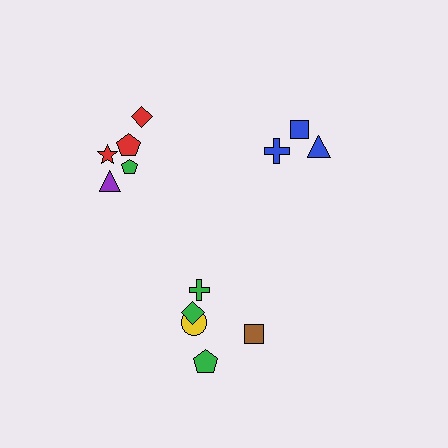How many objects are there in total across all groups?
There are 13 objects.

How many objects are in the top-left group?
There are 5 objects.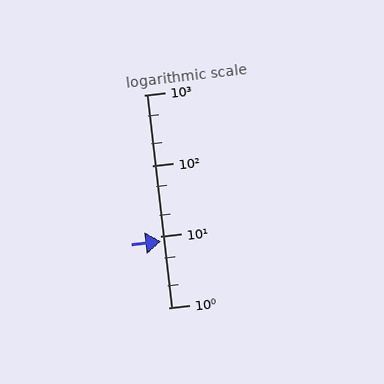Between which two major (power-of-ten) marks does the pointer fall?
The pointer is between 1 and 10.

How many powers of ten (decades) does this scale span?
The scale spans 3 decades, from 1 to 1000.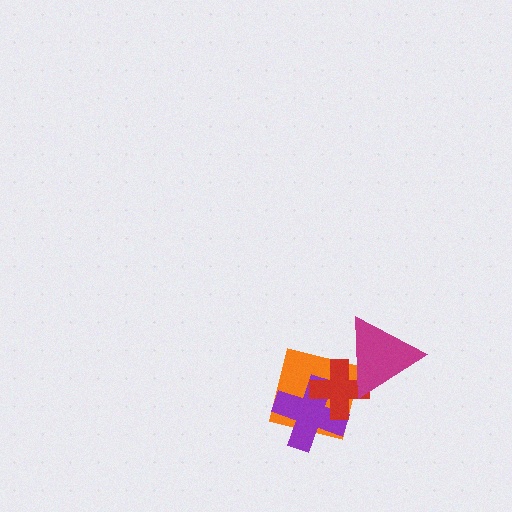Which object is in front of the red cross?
The magenta triangle is in front of the red cross.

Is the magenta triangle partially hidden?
No, no other shape covers it.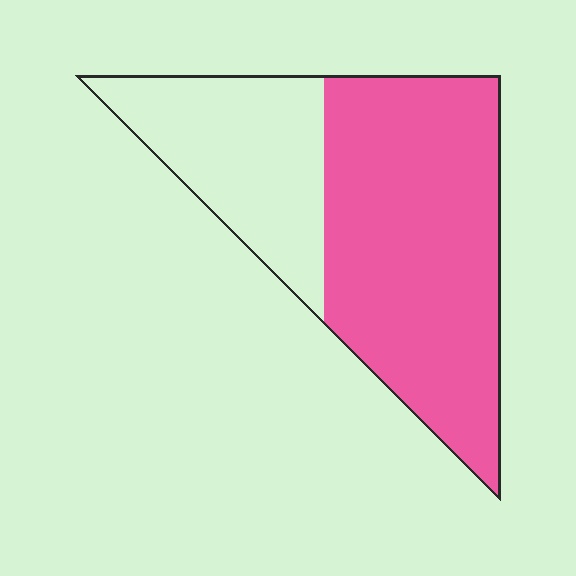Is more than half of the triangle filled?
Yes.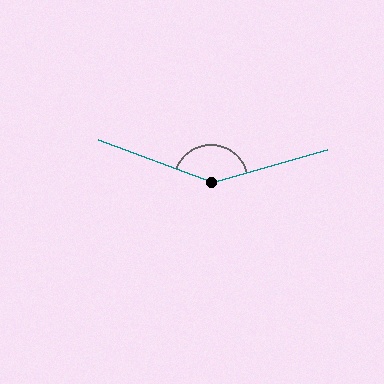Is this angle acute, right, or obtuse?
It is obtuse.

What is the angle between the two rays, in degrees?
Approximately 144 degrees.